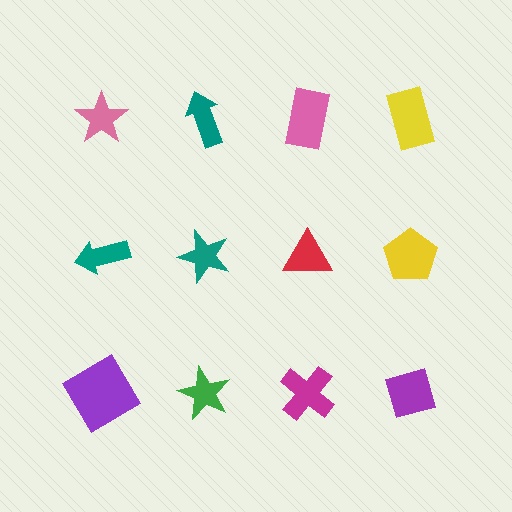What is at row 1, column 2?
A teal arrow.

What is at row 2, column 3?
A red triangle.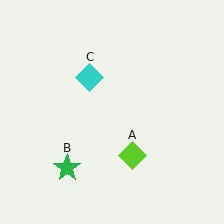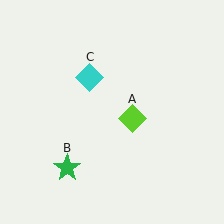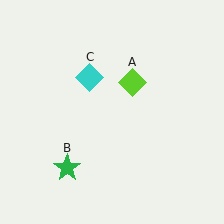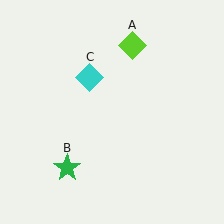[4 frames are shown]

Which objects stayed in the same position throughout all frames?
Green star (object B) and cyan diamond (object C) remained stationary.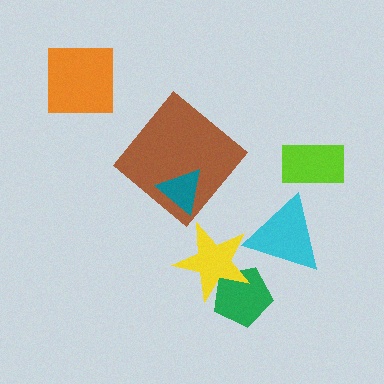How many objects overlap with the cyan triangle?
1 object overlaps with the cyan triangle.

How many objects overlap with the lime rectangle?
0 objects overlap with the lime rectangle.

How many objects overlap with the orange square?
0 objects overlap with the orange square.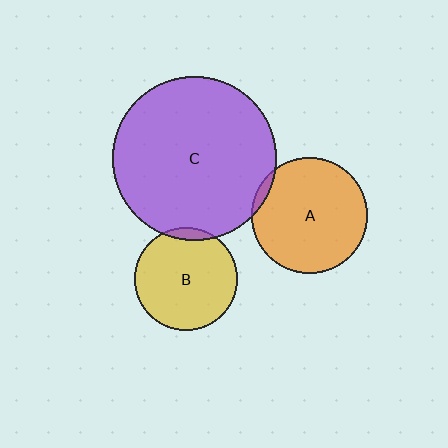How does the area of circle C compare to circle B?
Approximately 2.5 times.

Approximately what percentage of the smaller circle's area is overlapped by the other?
Approximately 5%.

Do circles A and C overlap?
Yes.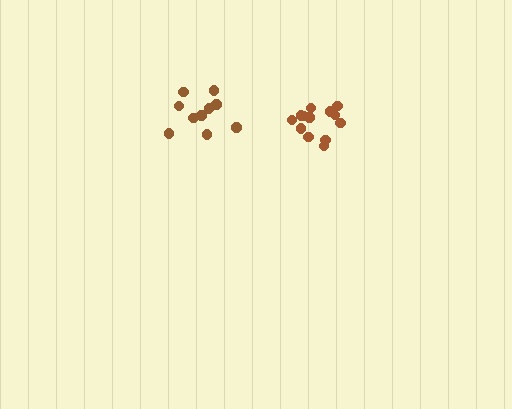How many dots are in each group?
Group 1: 10 dots, Group 2: 13 dots (23 total).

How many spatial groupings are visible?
There are 2 spatial groupings.